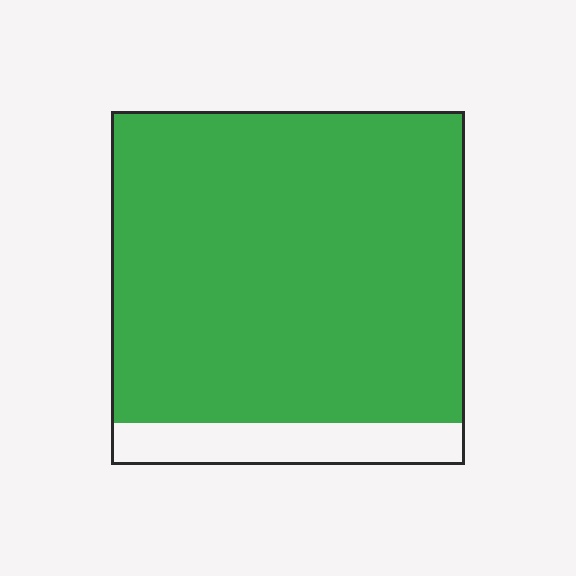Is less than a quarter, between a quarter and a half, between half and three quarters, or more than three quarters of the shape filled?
More than three quarters.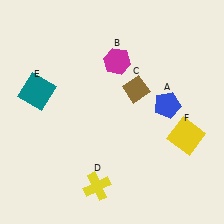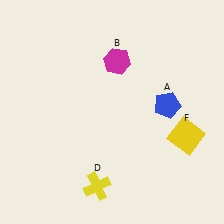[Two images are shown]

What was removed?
The teal square (E), the brown diamond (C) were removed in Image 2.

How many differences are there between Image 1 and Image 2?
There are 2 differences between the two images.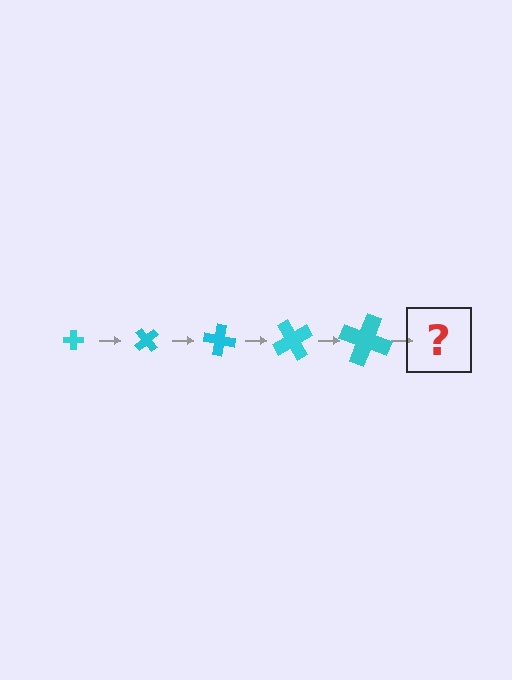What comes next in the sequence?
The next element should be a cross, larger than the previous one and rotated 250 degrees from the start.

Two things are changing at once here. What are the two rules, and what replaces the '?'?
The two rules are that the cross grows larger each step and it rotates 50 degrees each step. The '?' should be a cross, larger than the previous one and rotated 250 degrees from the start.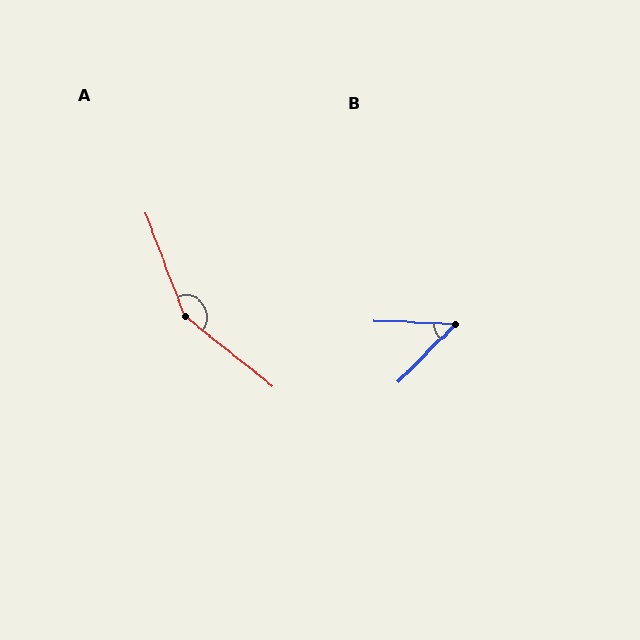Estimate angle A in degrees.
Approximately 149 degrees.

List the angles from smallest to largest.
B (48°), A (149°).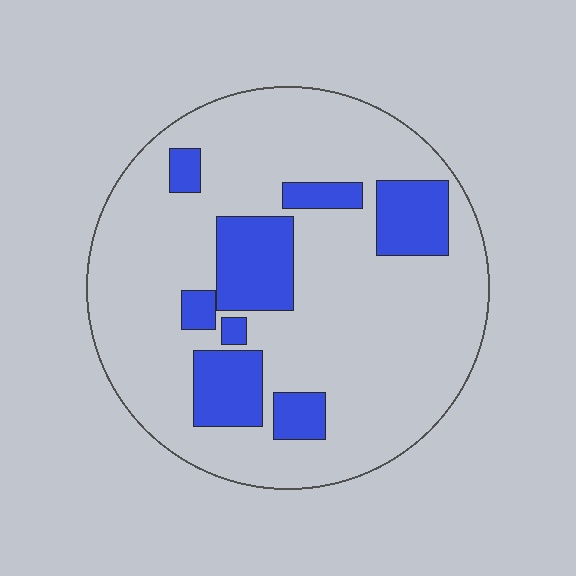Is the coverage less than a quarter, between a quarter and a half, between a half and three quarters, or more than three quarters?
Less than a quarter.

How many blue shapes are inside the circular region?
8.